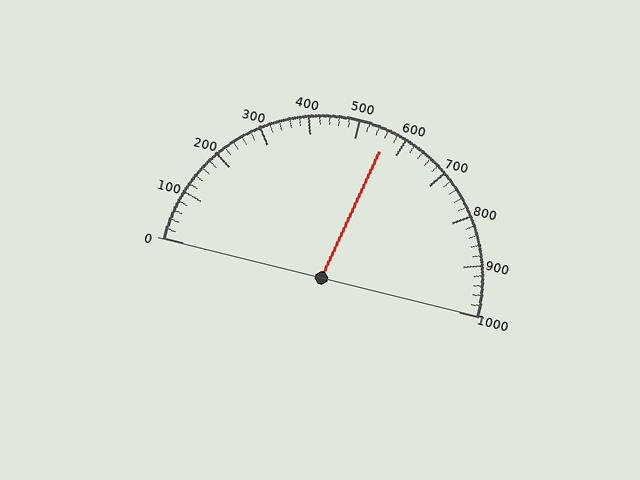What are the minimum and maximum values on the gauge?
The gauge ranges from 0 to 1000.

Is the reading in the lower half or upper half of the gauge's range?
The reading is in the upper half of the range (0 to 1000).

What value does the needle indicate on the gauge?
The needle indicates approximately 560.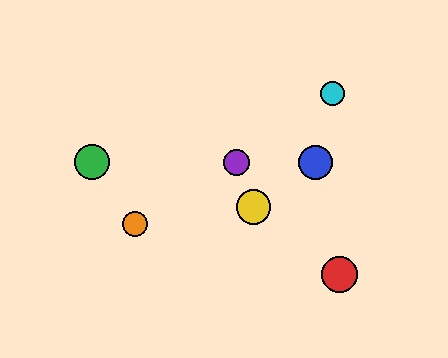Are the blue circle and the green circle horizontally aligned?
Yes, both are at y≈162.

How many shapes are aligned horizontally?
3 shapes (the blue circle, the green circle, the purple circle) are aligned horizontally.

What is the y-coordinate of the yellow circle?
The yellow circle is at y≈207.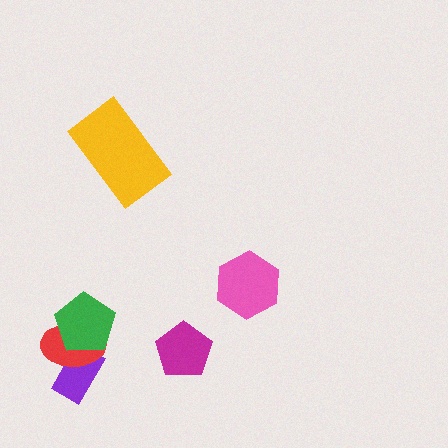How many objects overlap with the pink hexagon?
0 objects overlap with the pink hexagon.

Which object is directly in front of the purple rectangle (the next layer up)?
The red ellipse is directly in front of the purple rectangle.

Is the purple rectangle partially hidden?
Yes, it is partially covered by another shape.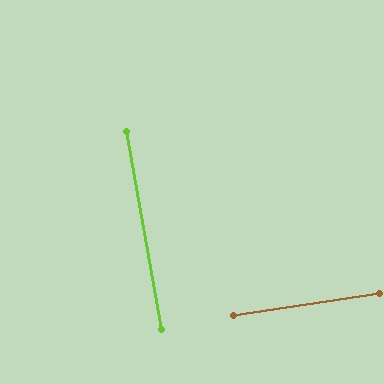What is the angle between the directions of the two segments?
Approximately 89 degrees.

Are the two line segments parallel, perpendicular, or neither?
Perpendicular — they meet at approximately 89°.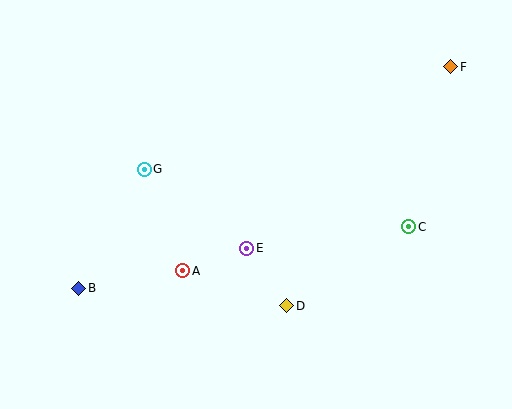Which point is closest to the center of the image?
Point E at (247, 248) is closest to the center.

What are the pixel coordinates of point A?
Point A is at (183, 271).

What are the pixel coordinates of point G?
Point G is at (144, 169).